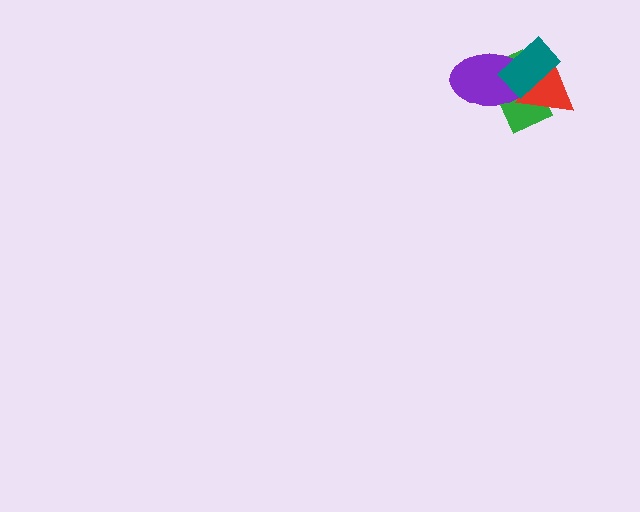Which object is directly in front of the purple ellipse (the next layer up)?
The red triangle is directly in front of the purple ellipse.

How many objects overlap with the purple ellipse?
3 objects overlap with the purple ellipse.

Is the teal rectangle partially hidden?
No, no other shape covers it.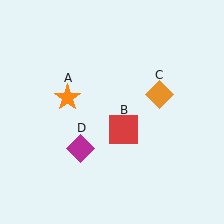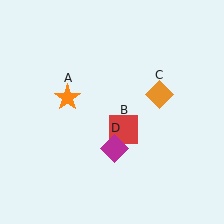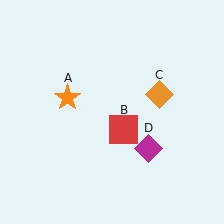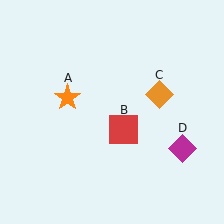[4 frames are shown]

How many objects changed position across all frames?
1 object changed position: magenta diamond (object D).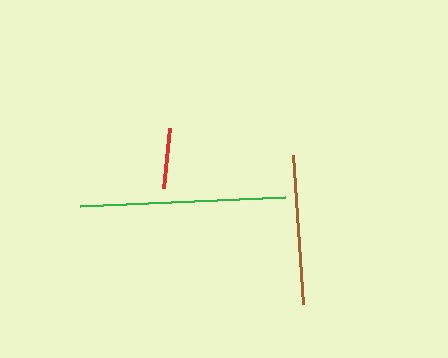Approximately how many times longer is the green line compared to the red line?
The green line is approximately 3.4 times the length of the red line.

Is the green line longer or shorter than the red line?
The green line is longer than the red line.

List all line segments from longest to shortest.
From longest to shortest: green, brown, red.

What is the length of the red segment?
The red segment is approximately 60 pixels long.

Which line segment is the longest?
The green line is the longest at approximately 205 pixels.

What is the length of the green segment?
The green segment is approximately 205 pixels long.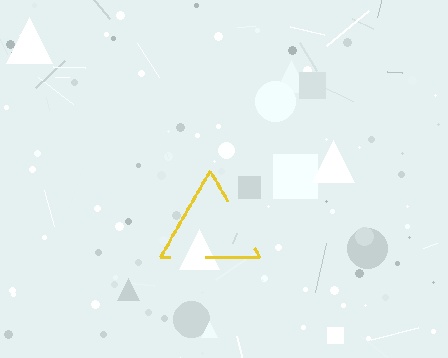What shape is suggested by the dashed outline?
The dashed outline suggests a triangle.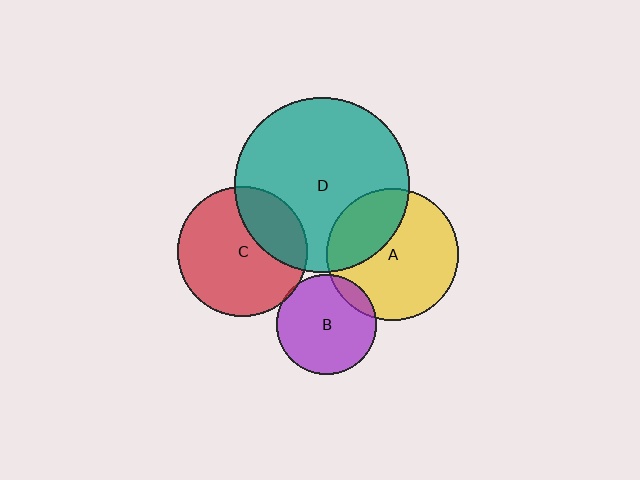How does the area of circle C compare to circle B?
Approximately 1.7 times.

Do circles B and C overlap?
Yes.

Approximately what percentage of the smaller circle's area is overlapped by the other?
Approximately 5%.